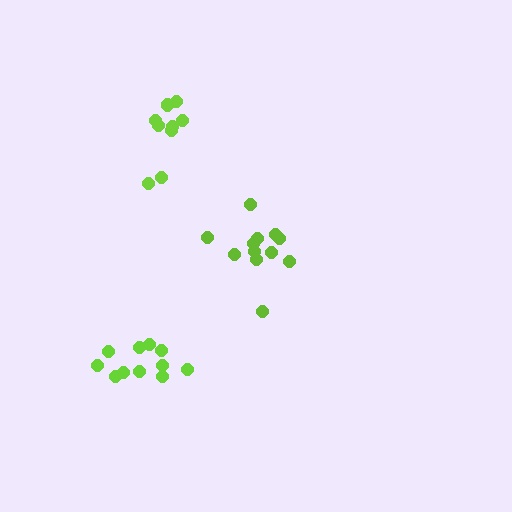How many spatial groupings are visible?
There are 3 spatial groupings.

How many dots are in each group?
Group 1: 9 dots, Group 2: 12 dots, Group 3: 11 dots (32 total).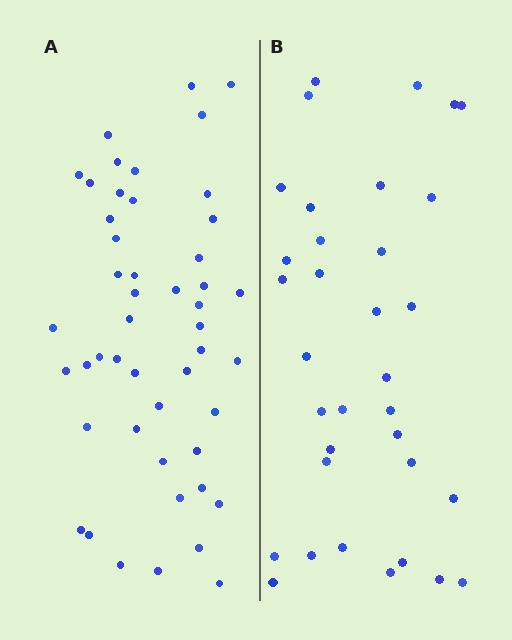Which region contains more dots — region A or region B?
Region A (the left region) has more dots.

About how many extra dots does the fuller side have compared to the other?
Region A has approximately 15 more dots than region B.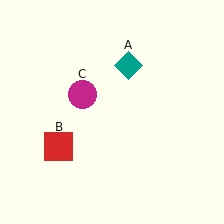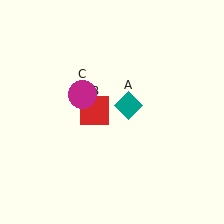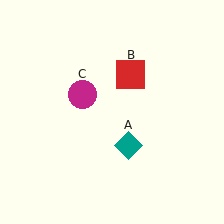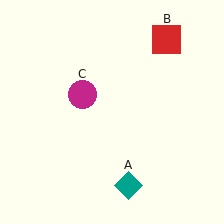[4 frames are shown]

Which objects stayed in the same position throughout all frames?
Magenta circle (object C) remained stationary.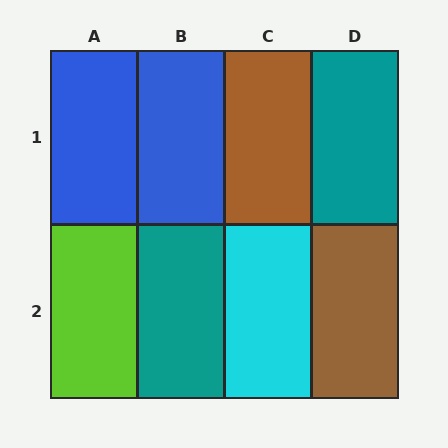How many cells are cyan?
1 cell is cyan.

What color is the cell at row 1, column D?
Teal.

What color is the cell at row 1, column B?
Blue.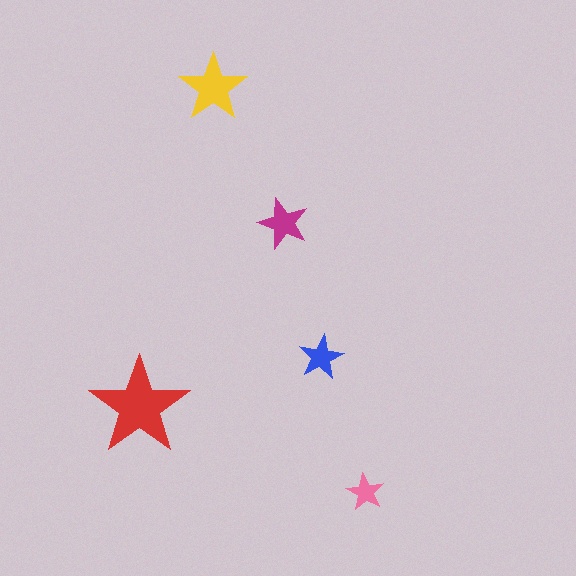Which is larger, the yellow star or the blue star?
The yellow one.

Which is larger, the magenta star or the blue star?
The magenta one.